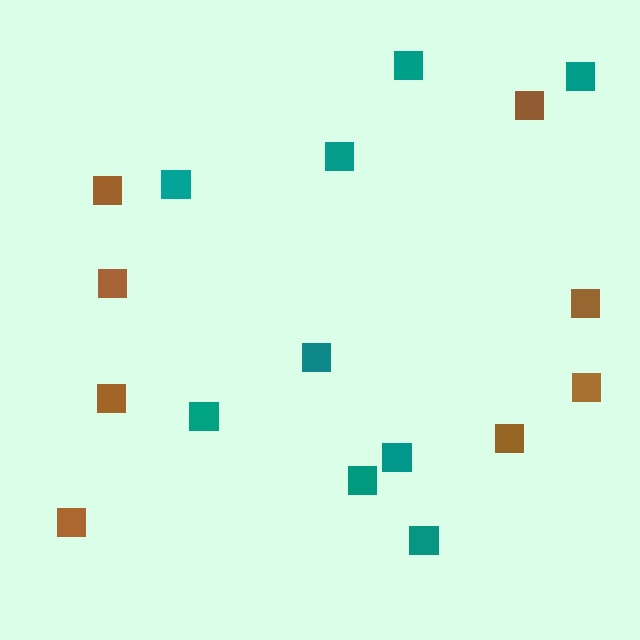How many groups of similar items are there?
There are 2 groups: one group of teal squares (9) and one group of brown squares (8).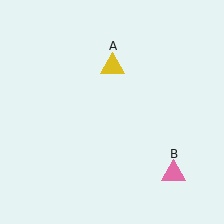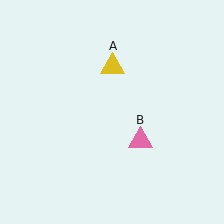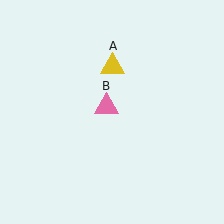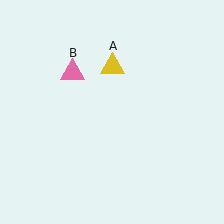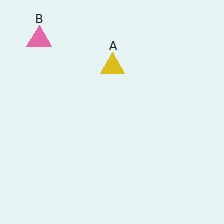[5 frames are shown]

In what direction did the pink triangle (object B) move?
The pink triangle (object B) moved up and to the left.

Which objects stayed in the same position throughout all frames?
Yellow triangle (object A) remained stationary.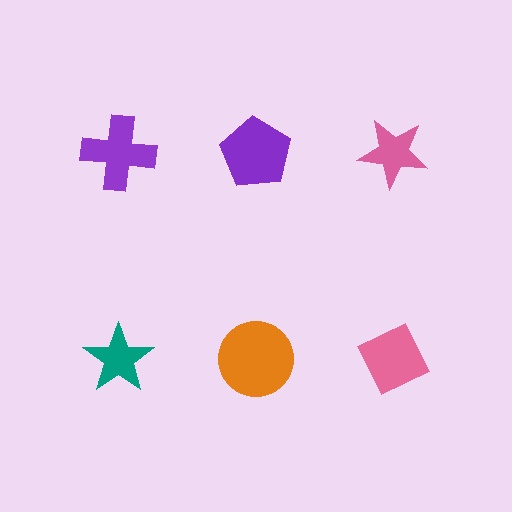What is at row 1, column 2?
A purple pentagon.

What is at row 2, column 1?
A teal star.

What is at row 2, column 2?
An orange circle.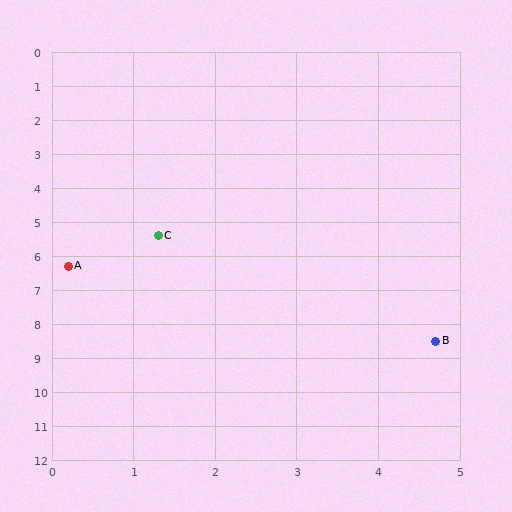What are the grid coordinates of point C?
Point C is at approximately (1.3, 5.4).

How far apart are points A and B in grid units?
Points A and B are about 5.0 grid units apart.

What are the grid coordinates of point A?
Point A is at approximately (0.2, 6.3).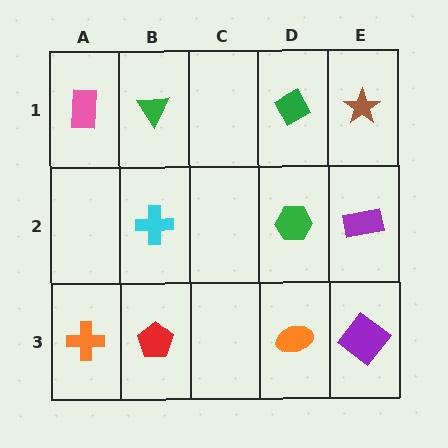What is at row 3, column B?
A red pentagon.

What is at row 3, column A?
An orange cross.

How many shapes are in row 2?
3 shapes.